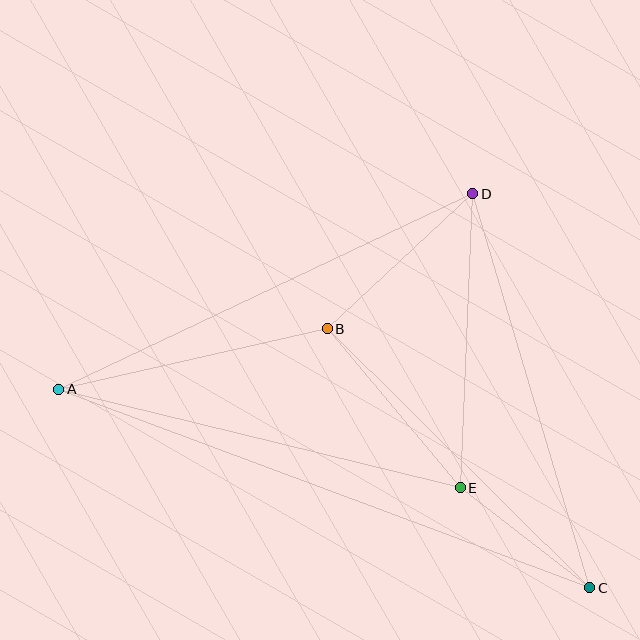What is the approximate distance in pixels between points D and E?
The distance between D and E is approximately 294 pixels.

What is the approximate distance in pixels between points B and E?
The distance between B and E is approximately 207 pixels.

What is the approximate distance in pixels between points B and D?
The distance between B and D is approximately 198 pixels.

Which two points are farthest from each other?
Points A and C are farthest from each other.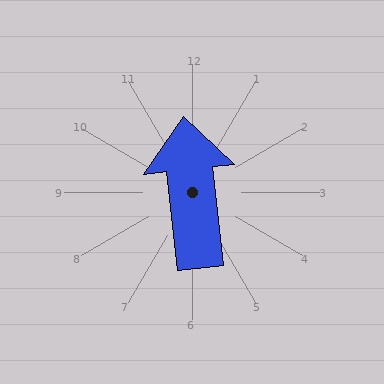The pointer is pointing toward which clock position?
Roughly 12 o'clock.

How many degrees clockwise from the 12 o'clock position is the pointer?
Approximately 354 degrees.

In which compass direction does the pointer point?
North.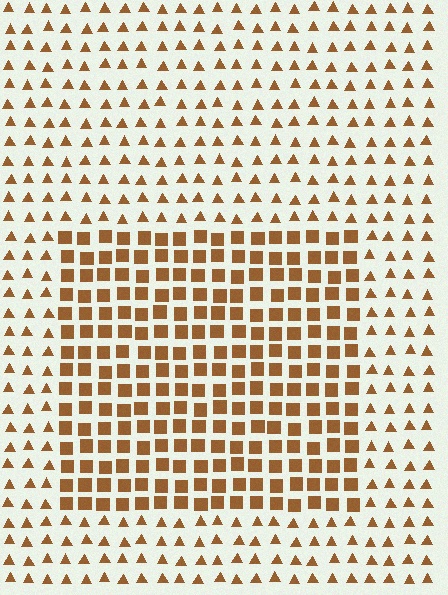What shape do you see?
I see a rectangle.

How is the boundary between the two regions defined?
The boundary is defined by a change in element shape: squares inside vs. triangles outside. All elements share the same color and spacing.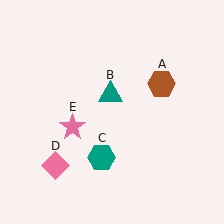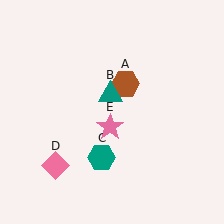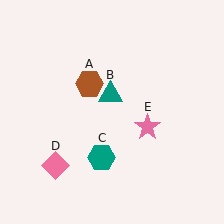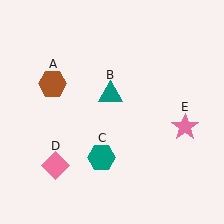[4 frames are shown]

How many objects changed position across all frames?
2 objects changed position: brown hexagon (object A), pink star (object E).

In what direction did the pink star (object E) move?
The pink star (object E) moved right.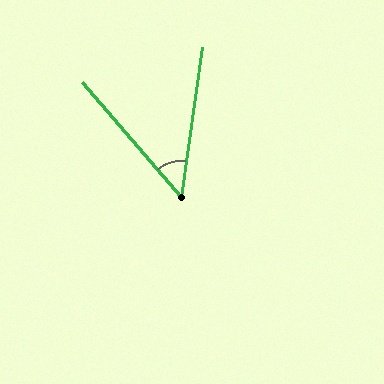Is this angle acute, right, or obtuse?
It is acute.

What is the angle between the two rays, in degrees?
Approximately 49 degrees.